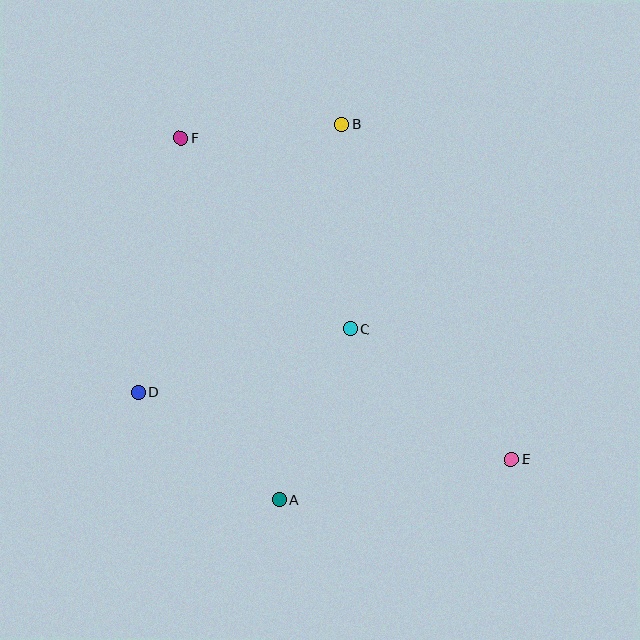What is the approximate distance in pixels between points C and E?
The distance between C and E is approximately 207 pixels.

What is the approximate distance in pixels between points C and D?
The distance between C and D is approximately 221 pixels.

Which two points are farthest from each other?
Points E and F are farthest from each other.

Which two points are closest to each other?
Points B and F are closest to each other.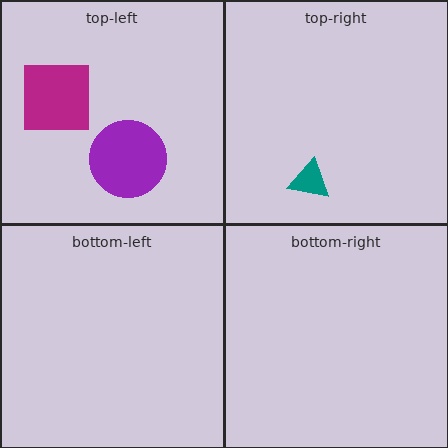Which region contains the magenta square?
The top-left region.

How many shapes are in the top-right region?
1.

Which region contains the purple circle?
The top-left region.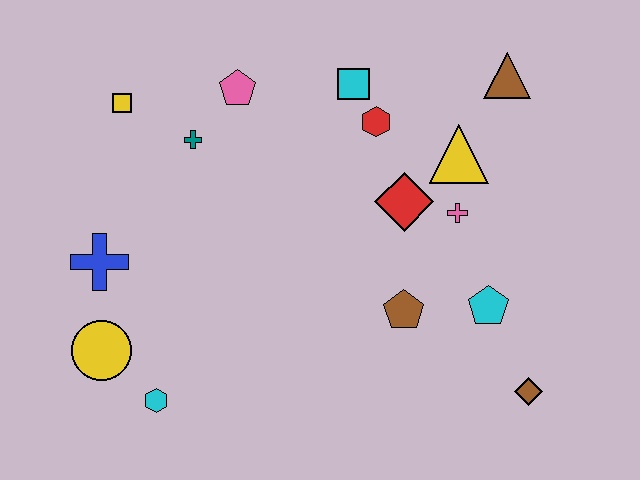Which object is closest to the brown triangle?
The yellow triangle is closest to the brown triangle.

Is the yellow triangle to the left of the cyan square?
No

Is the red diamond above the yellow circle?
Yes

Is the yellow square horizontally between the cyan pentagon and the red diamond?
No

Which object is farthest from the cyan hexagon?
The brown triangle is farthest from the cyan hexagon.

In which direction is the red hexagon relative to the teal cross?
The red hexagon is to the right of the teal cross.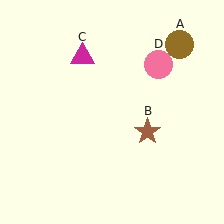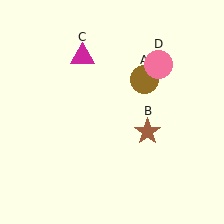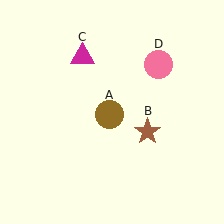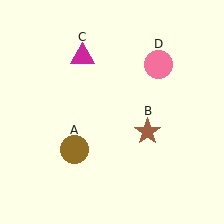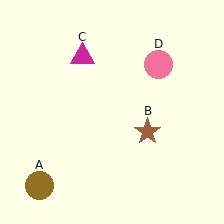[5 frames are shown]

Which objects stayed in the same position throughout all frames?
Brown star (object B) and magenta triangle (object C) and pink circle (object D) remained stationary.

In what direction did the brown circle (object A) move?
The brown circle (object A) moved down and to the left.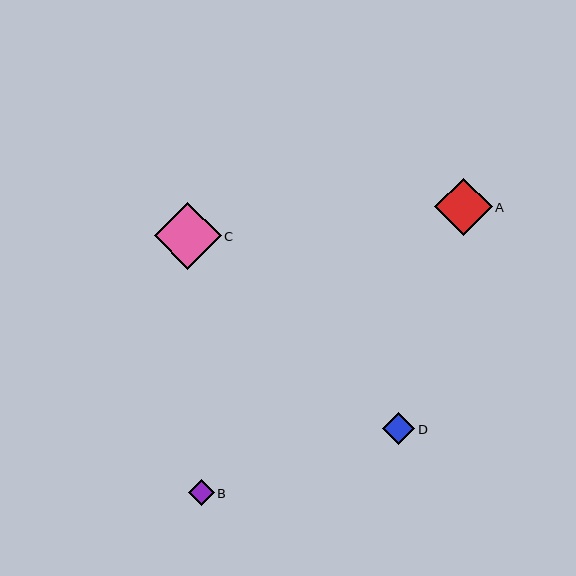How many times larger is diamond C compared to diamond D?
Diamond C is approximately 2.1 times the size of diamond D.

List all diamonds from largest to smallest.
From largest to smallest: C, A, D, B.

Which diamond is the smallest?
Diamond B is the smallest with a size of approximately 26 pixels.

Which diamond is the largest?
Diamond C is the largest with a size of approximately 67 pixels.